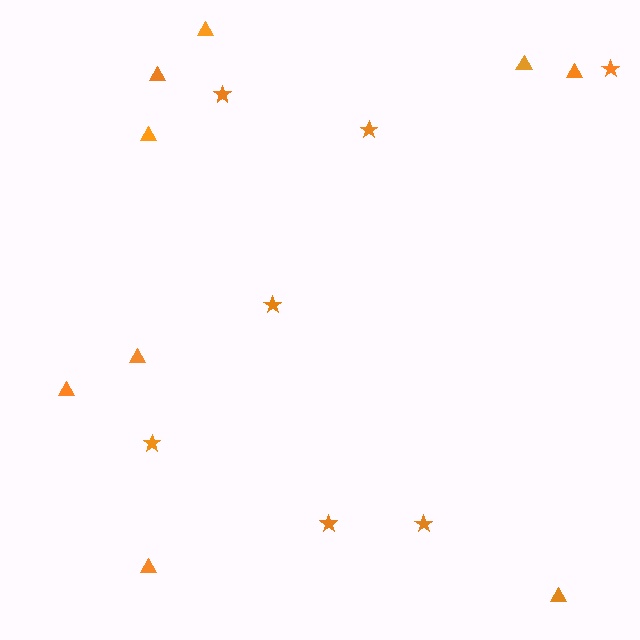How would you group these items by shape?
There are 2 groups: one group of stars (7) and one group of triangles (9).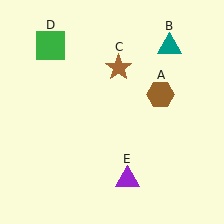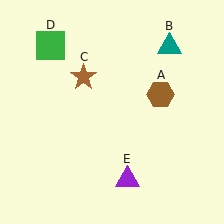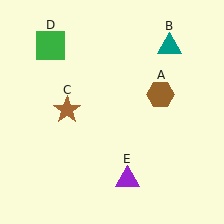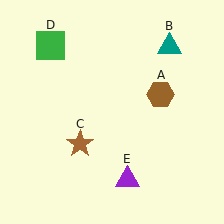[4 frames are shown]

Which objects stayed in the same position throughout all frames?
Brown hexagon (object A) and teal triangle (object B) and green square (object D) and purple triangle (object E) remained stationary.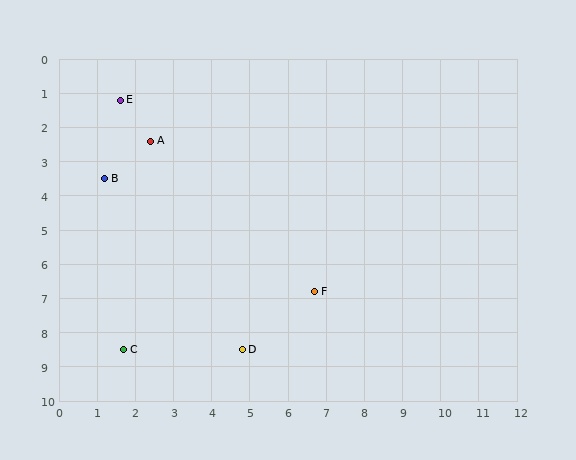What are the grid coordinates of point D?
Point D is at approximately (4.8, 8.5).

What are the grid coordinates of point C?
Point C is at approximately (1.7, 8.5).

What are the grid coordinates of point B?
Point B is at approximately (1.2, 3.5).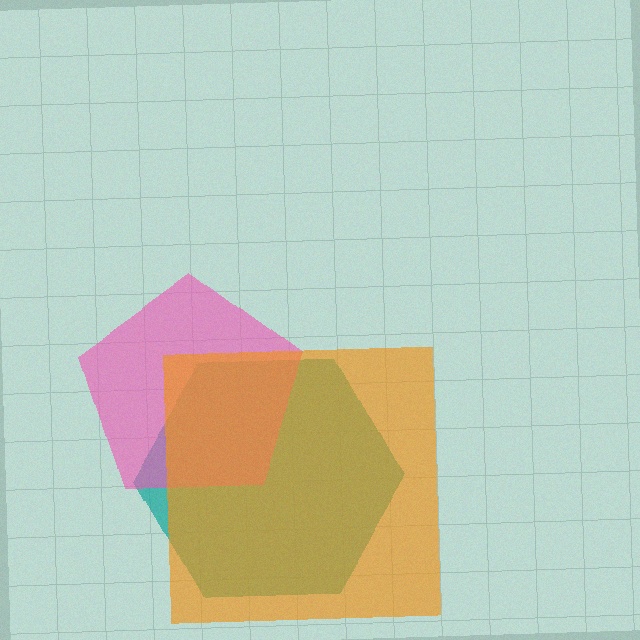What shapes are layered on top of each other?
The layered shapes are: a teal hexagon, a pink pentagon, an orange square.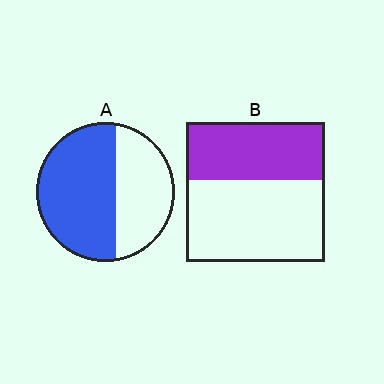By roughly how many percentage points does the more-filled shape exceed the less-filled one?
By roughly 20 percentage points (A over B).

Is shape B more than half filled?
No.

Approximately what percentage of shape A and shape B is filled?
A is approximately 60% and B is approximately 40%.